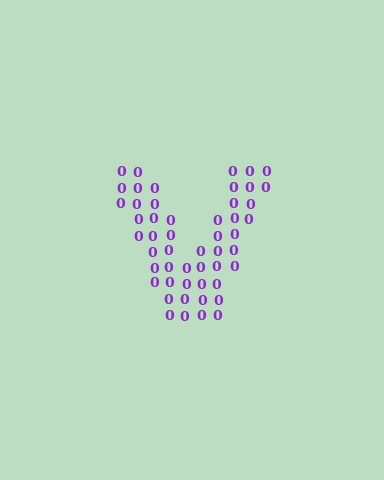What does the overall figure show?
The overall figure shows the letter V.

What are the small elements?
The small elements are digit 0's.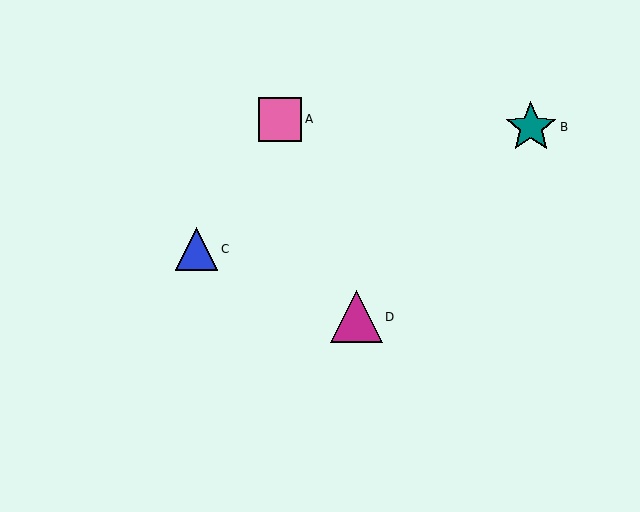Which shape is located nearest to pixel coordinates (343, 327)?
The magenta triangle (labeled D) at (356, 317) is nearest to that location.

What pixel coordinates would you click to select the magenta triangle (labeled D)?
Click at (356, 317) to select the magenta triangle D.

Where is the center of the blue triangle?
The center of the blue triangle is at (196, 249).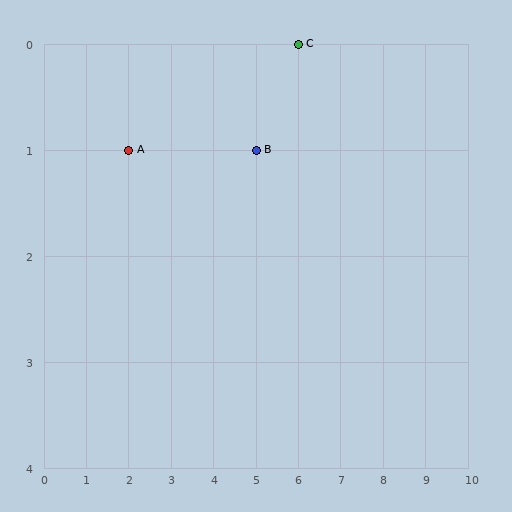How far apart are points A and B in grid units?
Points A and B are 3 columns apart.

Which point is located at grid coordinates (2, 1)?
Point A is at (2, 1).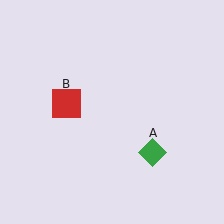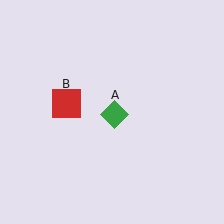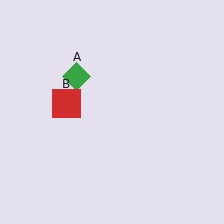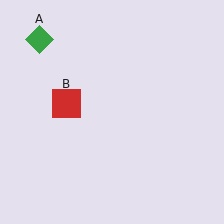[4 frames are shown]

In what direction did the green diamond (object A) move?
The green diamond (object A) moved up and to the left.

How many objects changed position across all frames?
1 object changed position: green diamond (object A).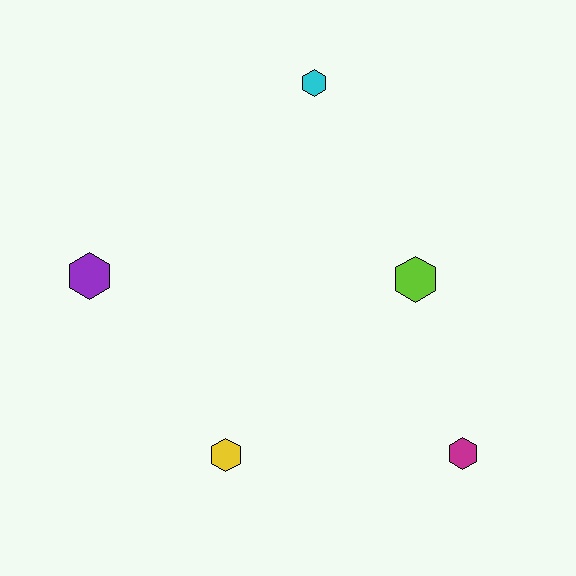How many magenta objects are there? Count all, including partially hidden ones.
There is 1 magenta object.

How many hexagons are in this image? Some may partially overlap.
There are 5 hexagons.